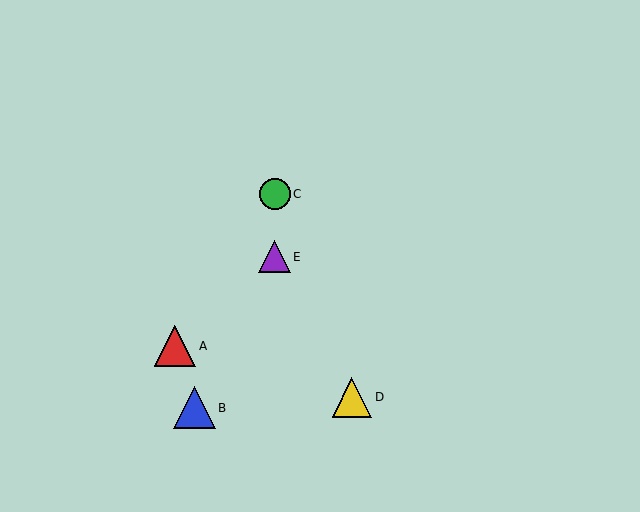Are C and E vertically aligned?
Yes, both are at x≈275.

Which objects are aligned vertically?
Objects C, E are aligned vertically.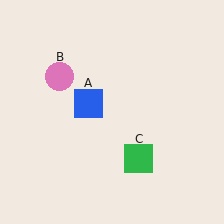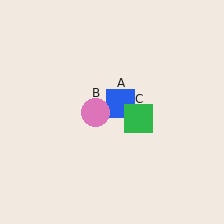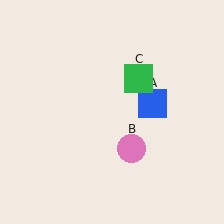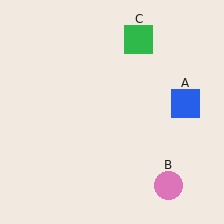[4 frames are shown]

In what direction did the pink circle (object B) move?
The pink circle (object B) moved down and to the right.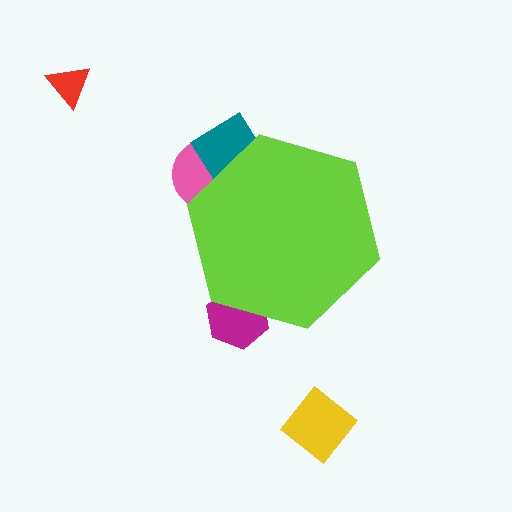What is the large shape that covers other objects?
A lime hexagon.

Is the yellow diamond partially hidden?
No, the yellow diamond is fully visible.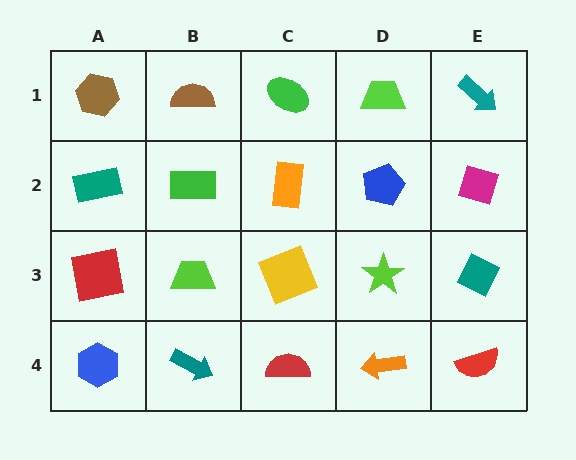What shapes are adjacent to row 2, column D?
A lime trapezoid (row 1, column D), a lime star (row 3, column D), an orange rectangle (row 2, column C), a magenta diamond (row 2, column E).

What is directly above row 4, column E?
A teal diamond.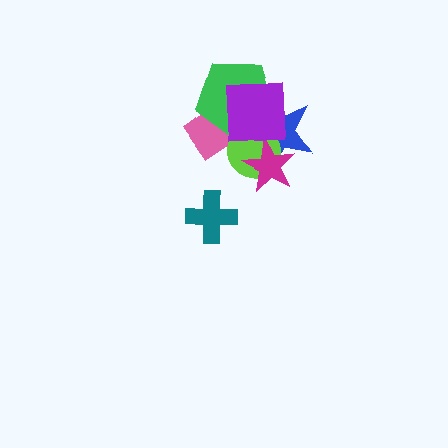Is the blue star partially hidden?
Yes, it is partially covered by another shape.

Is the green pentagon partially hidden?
Yes, it is partially covered by another shape.